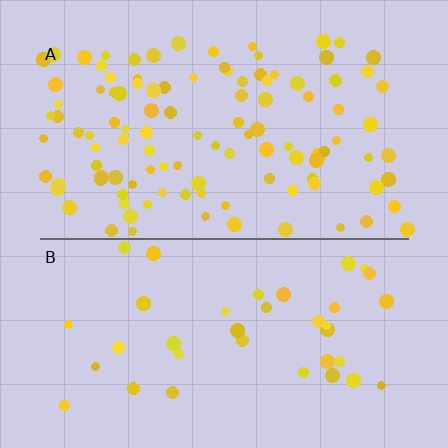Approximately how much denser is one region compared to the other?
Approximately 2.8× — region A over region B.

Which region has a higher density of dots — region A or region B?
A (the top).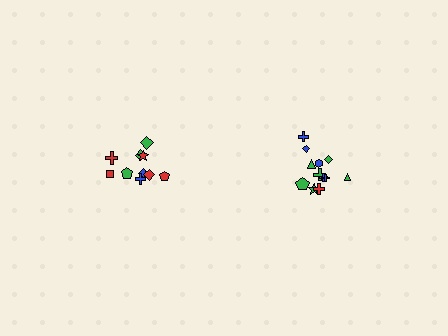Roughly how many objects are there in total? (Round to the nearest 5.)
Roughly 20 objects in total.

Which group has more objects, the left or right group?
The right group.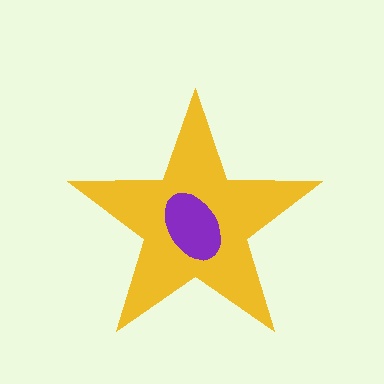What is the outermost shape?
The yellow star.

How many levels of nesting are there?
2.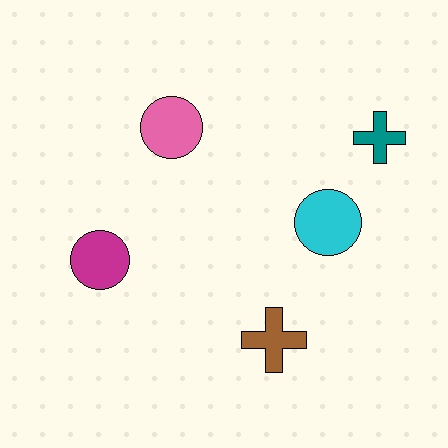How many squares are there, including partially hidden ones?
There are no squares.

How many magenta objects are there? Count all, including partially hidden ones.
There is 1 magenta object.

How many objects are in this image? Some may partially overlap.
There are 5 objects.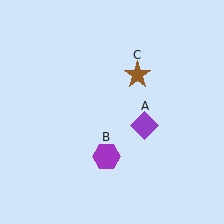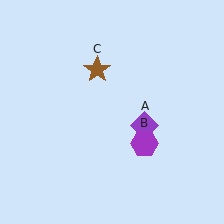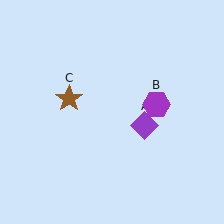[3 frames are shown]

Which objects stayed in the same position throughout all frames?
Purple diamond (object A) remained stationary.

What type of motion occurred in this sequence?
The purple hexagon (object B), brown star (object C) rotated counterclockwise around the center of the scene.